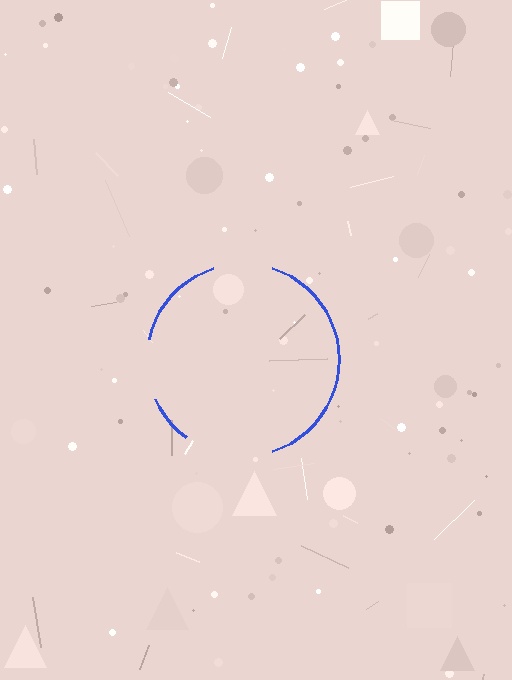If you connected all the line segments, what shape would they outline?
They would outline a circle.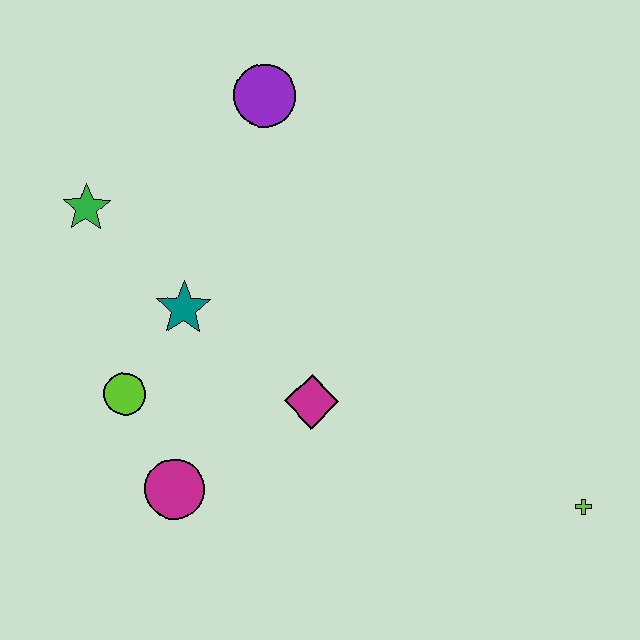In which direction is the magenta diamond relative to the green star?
The magenta diamond is to the right of the green star.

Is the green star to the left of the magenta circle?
Yes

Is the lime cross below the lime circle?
Yes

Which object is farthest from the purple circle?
The lime cross is farthest from the purple circle.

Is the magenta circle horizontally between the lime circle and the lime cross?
Yes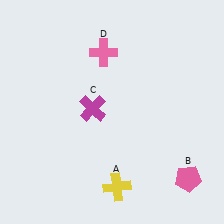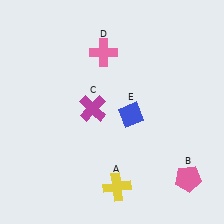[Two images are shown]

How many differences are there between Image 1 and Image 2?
There is 1 difference between the two images.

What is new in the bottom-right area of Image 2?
A blue diamond (E) was added in the bottom-right area of Image 2.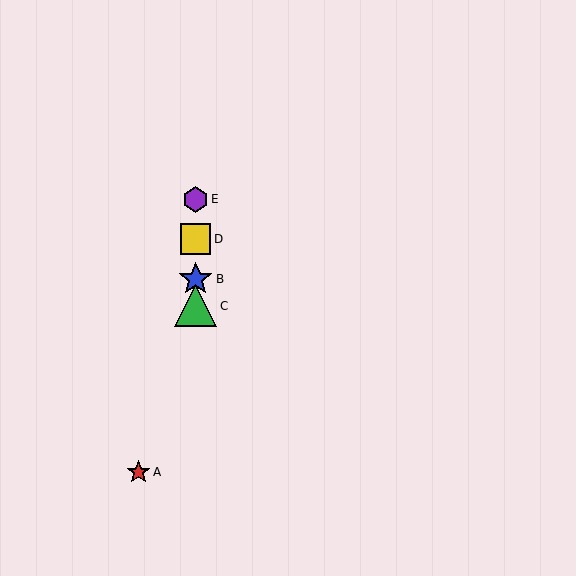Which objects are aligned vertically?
Objects B, C, D, E are aligned vertically.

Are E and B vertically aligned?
Yes, both are at x≈196.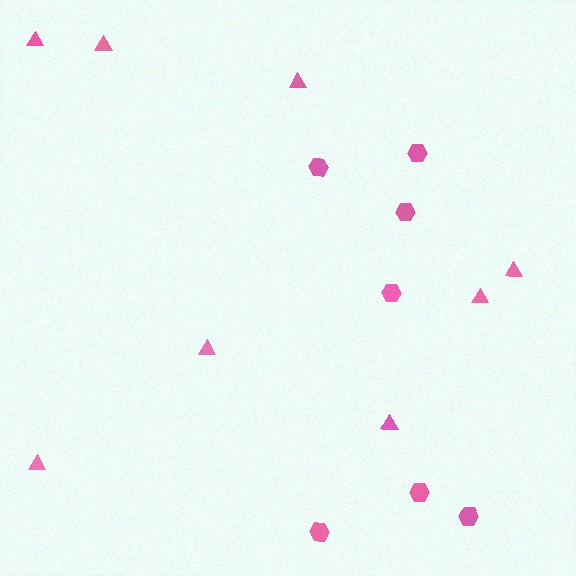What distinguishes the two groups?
There are 2 groups: one group of hexagons (7) and one group of triangles (8).